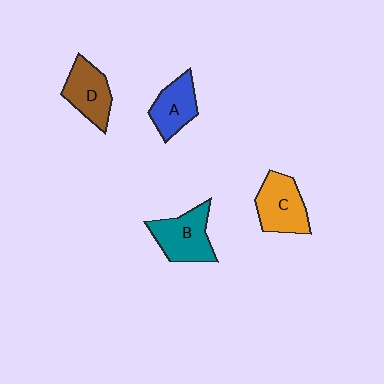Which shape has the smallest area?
Shape A (blue).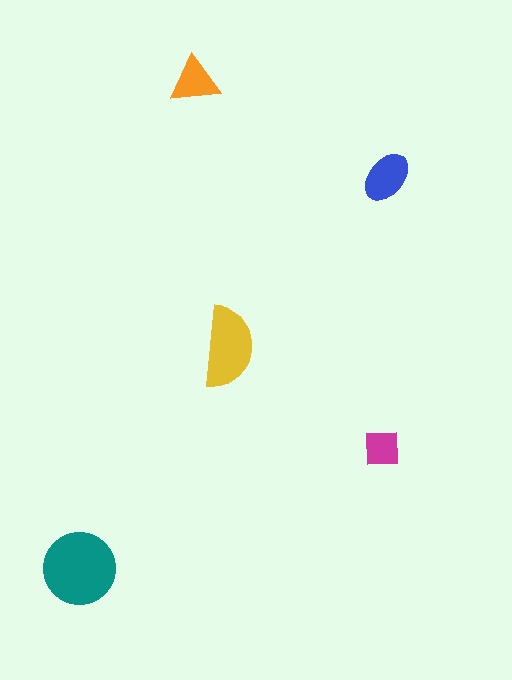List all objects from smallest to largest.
The magenta square, the orange triangle, the blue ellipse, the yellow semicircle, the teal circle.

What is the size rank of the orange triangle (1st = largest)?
4th.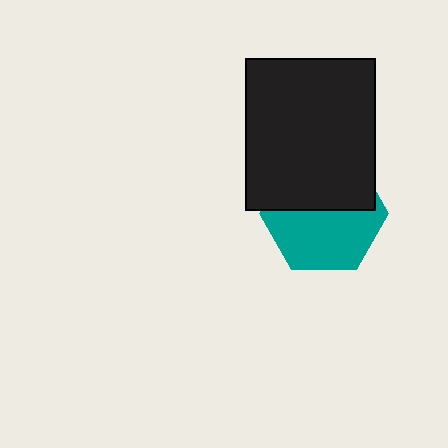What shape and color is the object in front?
The object in front is a black rectangle.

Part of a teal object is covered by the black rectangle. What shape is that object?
It is a hexagon.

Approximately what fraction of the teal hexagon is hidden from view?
Roughly 46% of the teal hexagon is hidden behind the black rectangle.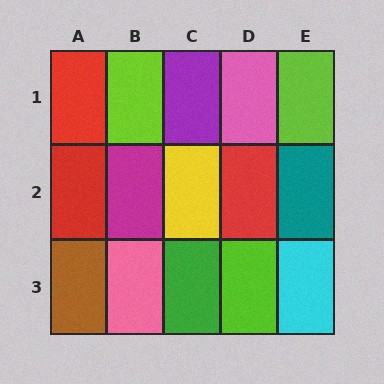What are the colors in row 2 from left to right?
Red, magenta, yellow, red, teal.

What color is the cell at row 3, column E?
Cyan.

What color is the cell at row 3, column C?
Green.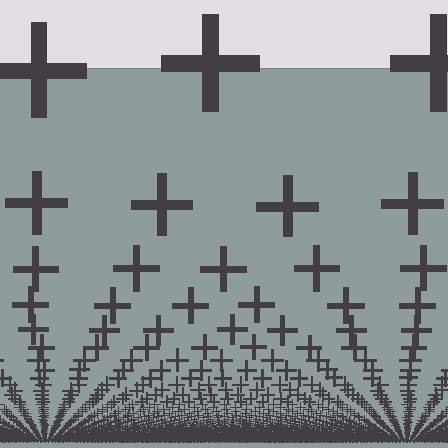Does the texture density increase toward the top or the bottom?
Density increases toward the bottom.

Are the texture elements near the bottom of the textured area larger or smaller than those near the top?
Smaller. The gradient is inverted — elements near the bottom are smaller and denser.